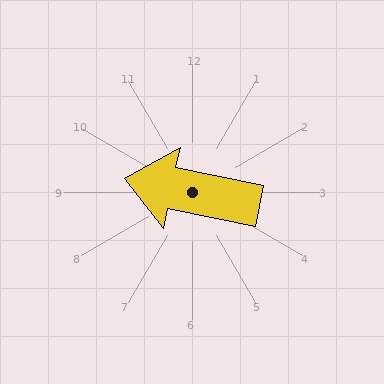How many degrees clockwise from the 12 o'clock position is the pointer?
Approximately 282 degrees.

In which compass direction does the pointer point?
West.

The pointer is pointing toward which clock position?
Roughly 9 o'clock.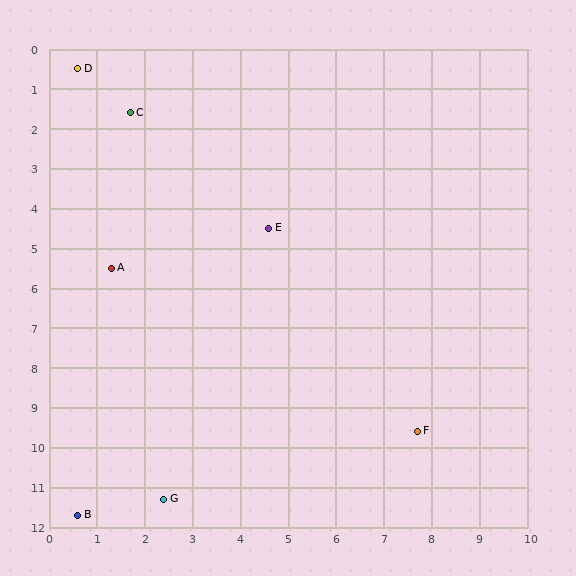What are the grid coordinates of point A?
Point A is at approximately (1.3, 5.5).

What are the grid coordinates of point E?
Point E is at approximately (4.6, 4.5).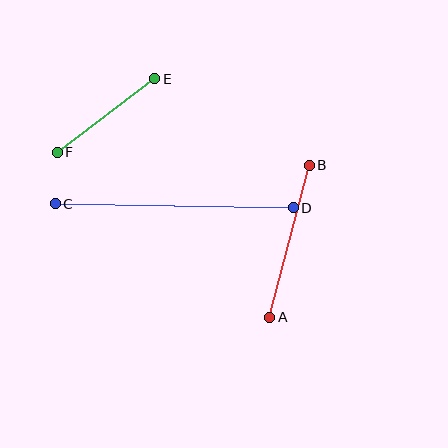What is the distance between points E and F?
The distance is approximately 122 pixels.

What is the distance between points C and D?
The distance is approximately 238 pixels.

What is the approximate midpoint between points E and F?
The midpoint is at approximately (106, 115) pixels.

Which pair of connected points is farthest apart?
Points C and D are farthest apart.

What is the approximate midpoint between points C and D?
The midpoint is at approximately (174, 206) pixels.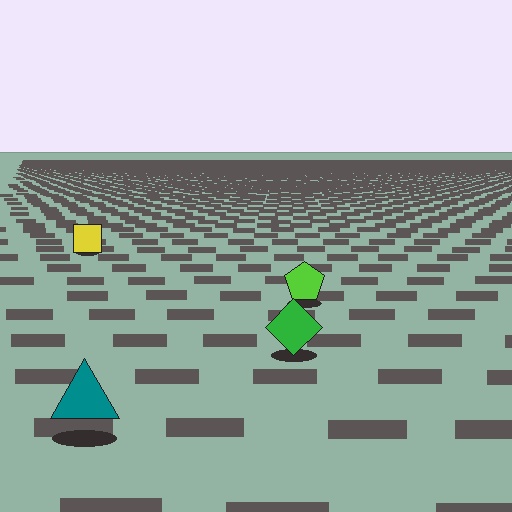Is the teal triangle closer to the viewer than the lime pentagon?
Yes. The teal triangle is closer — you can tell from the texture gradient: the ground texture is coarser near it.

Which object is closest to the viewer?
The teal triangle is closest. The texture marks near it are larger and more spread out.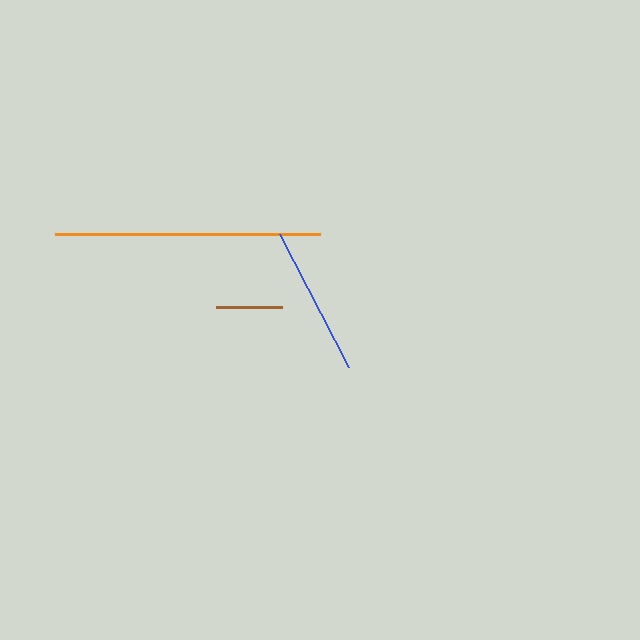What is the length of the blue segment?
The blue segment is approximately 150 pixels long.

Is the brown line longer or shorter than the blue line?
The blue line is longer than the brown line.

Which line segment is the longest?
The orange line is the longest at approximately 265 pixels.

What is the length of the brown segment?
The brown segment is approximately 65 pixels long.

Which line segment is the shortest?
The brown line is the shortest at approximately 65 pixels.